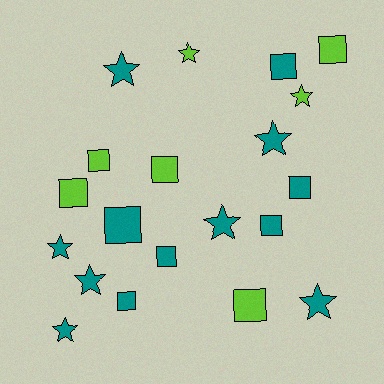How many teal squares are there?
There are 6 teal squares.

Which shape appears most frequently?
Square, with 11 objects.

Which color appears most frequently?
Teal, with 13 objects.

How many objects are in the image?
There are 20 objects.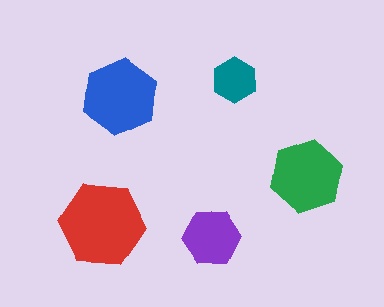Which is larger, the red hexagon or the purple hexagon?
The red one.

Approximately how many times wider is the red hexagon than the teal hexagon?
About 2 times wider.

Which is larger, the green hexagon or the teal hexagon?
The green one.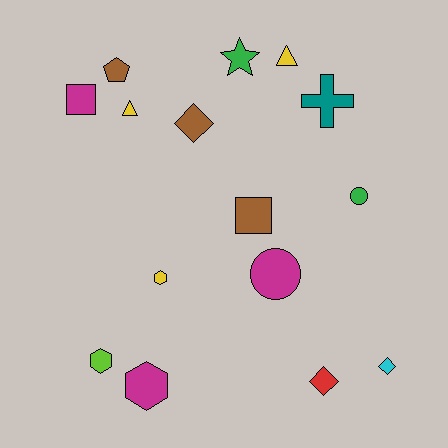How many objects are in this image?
There are 15 objects.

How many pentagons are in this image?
There is 1 pentagon.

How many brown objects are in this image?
There are 3 brown objects.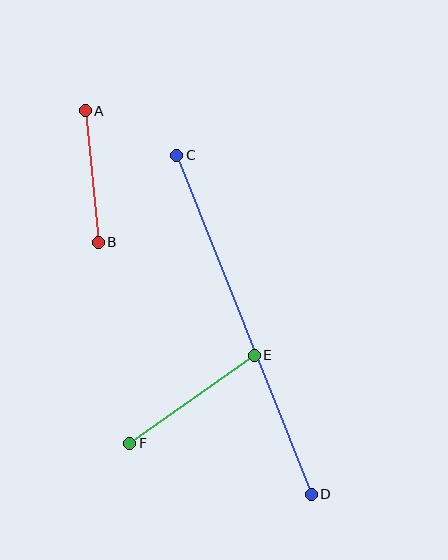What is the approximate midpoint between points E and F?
The midpoint is at approximately (192, 399) pixels.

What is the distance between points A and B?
The distance is approximately 132 pixels.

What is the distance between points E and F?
The distance is approximately 152 pixels.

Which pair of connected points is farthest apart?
Points C and D are farthest apart.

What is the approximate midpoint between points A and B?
The midpoint is at approximately (92, 176) pixels.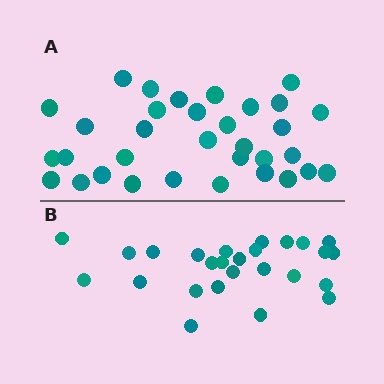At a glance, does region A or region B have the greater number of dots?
Region A (the top region) has more dots.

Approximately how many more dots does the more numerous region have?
Region A has roughly 8 or so more dots than region B.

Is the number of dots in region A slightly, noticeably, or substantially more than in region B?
Region A has noticeably more, but not dramatically so. The ratio is roughly 1.3 to 1.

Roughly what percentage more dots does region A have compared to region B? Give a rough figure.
About 25% more.